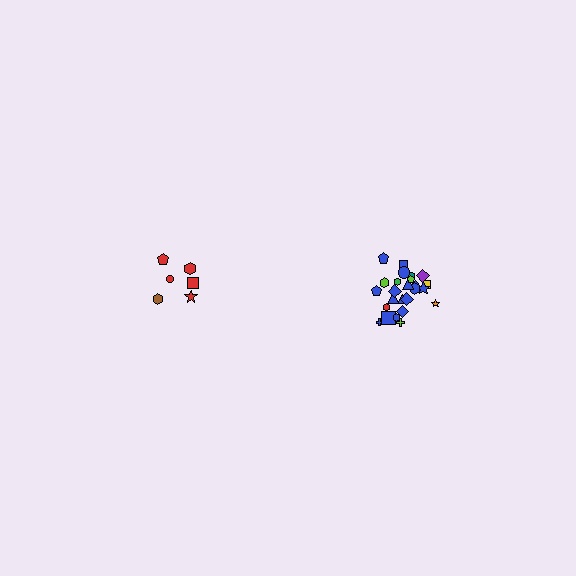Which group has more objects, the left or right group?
The right group.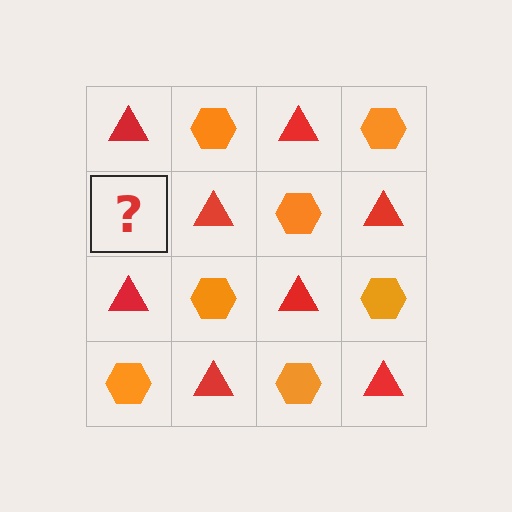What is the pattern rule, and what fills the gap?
The rule is that it alternates red triangle and orange hexagon in a checkerboard pattern. The gap should be filled with an orange hexagon.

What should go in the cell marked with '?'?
The missing cell should contain an orange hexagon.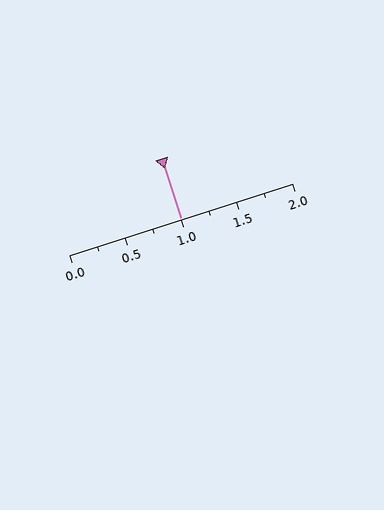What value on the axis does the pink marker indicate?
The marker indicates approximately 1.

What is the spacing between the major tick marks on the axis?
The major ticks are spaced 0.5 apart.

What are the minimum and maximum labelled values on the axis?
The axis runs from 0.0 to 2.0.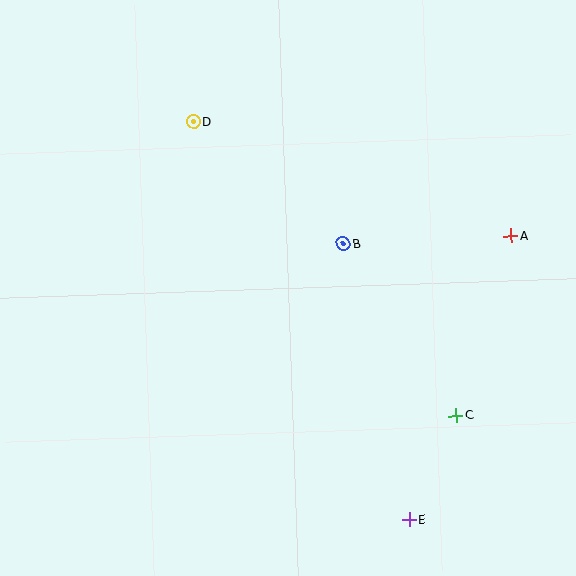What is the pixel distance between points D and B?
The distance between D and B is 193 pixels.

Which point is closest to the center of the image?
Point B at (343, 244) is closest to the center.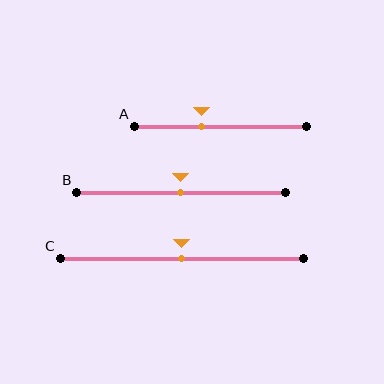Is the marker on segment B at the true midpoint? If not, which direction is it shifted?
Yes, the marker on segment B is at the true midpoint.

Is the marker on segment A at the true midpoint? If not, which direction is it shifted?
No, the marker on segment A is shifted to the left by about 11% of the segment length.